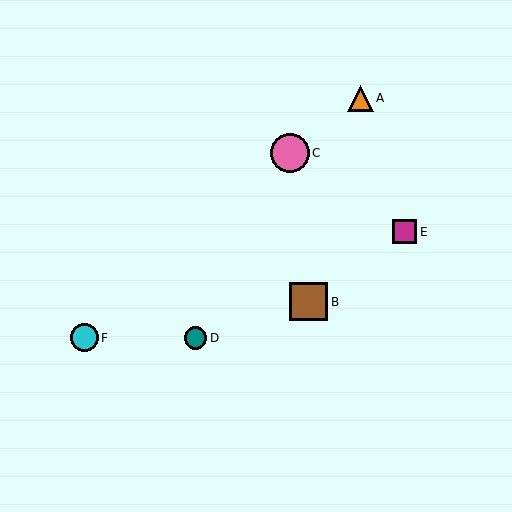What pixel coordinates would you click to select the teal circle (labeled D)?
Click at (195, 338) to select the teal circle D.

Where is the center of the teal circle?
The center of the teal circle is at (195, 338).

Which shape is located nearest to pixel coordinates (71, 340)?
The cyan circle (labeled F) at (84, 338) is nearest to that location.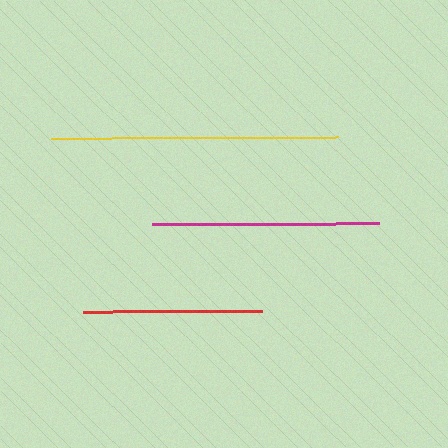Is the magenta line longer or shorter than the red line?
The magenta line is longer than the red line.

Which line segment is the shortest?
The red line is the shortest at approximately 178 pixels.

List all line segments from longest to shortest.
From longest to shortest: yellow, magenta, red.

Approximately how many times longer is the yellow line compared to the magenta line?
The yellow line is approximately 1.3 times the length of the magenta line.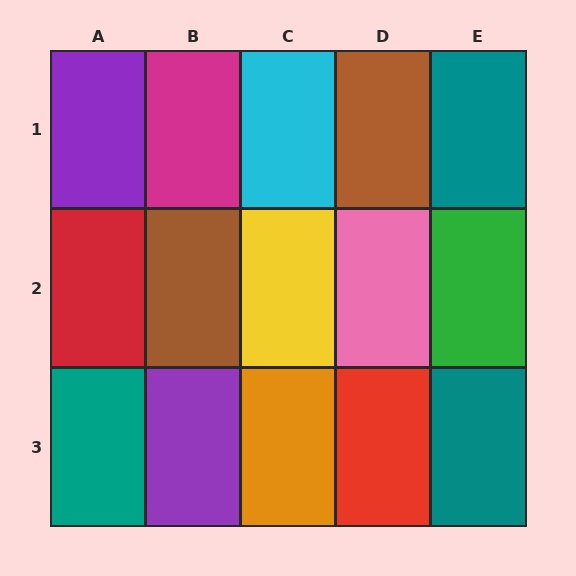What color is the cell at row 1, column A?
Purple.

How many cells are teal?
3 cells are teal.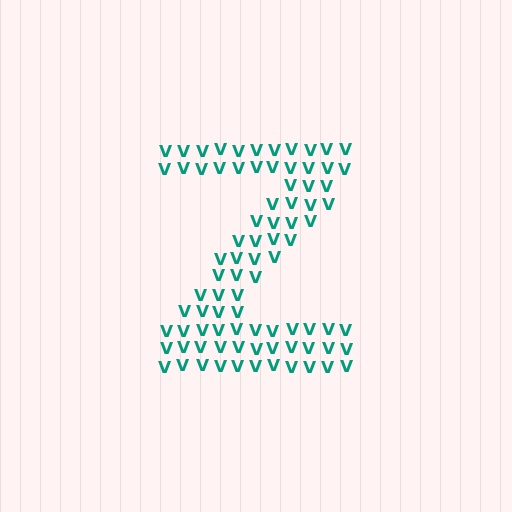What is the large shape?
The large shape is the letter Z.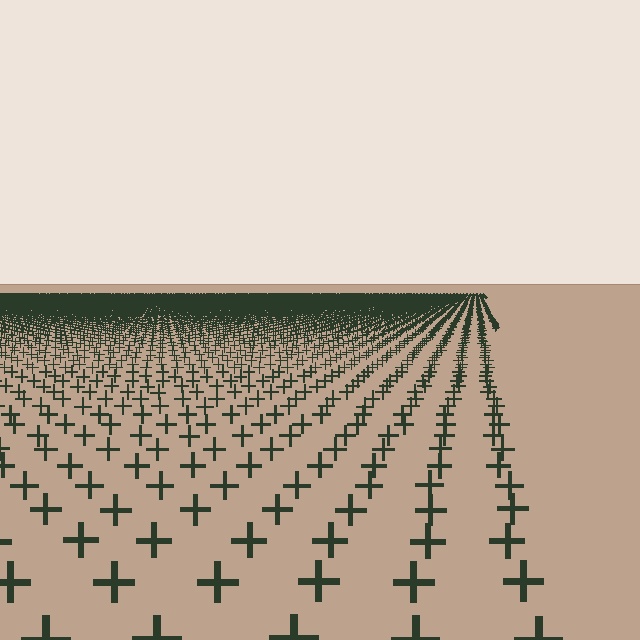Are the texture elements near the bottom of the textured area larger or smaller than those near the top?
Larger. Near the bottom, elements are closer to the viewer and appear at a bigger on-screen size.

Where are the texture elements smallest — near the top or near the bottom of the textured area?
Near the top.